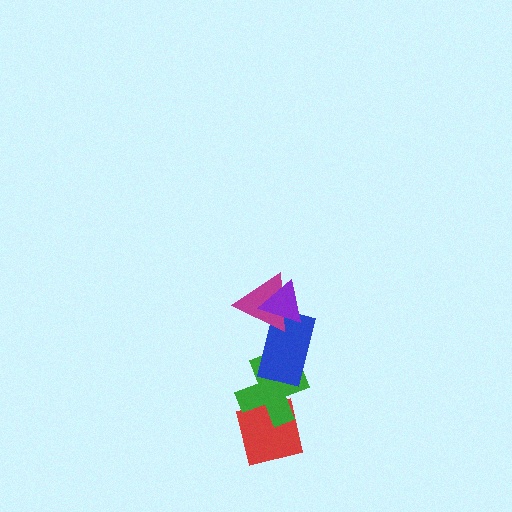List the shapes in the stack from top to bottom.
From top to bottom: the purple triangle, the magenta triangle, the blue rectangle, the green cross, the red square.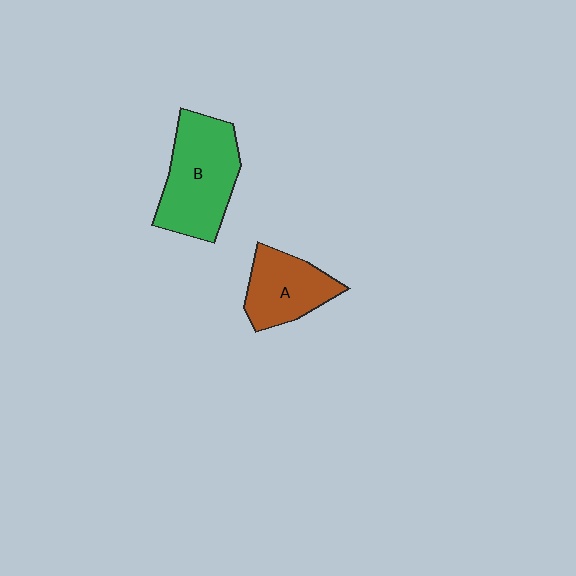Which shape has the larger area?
Shape B (green).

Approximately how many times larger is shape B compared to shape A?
Approximately 1.5 times.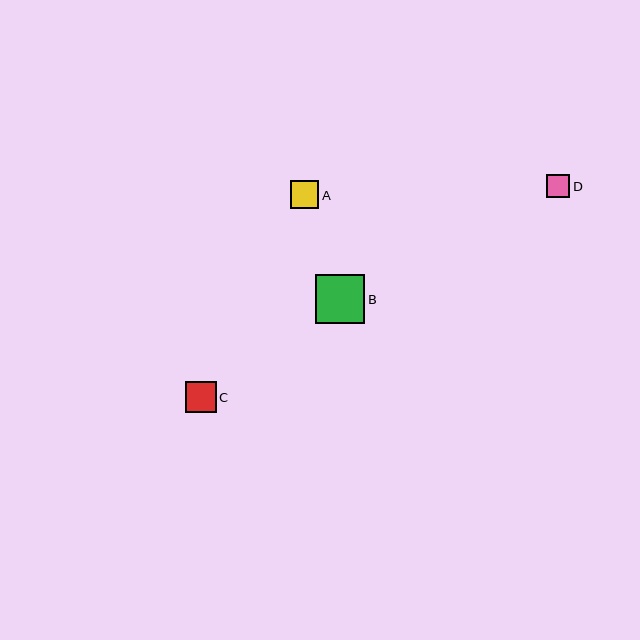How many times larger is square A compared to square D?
Square A is approximately 1.2 times the size of square D.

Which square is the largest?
Square B is the largest with a size of approximately 49 pixels.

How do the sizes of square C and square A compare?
Square C and square A are approximately the same size.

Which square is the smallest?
Square D is the smallest with a size of approximately 24 pixels.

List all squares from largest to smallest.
From largest to smallest: B, C, A, D.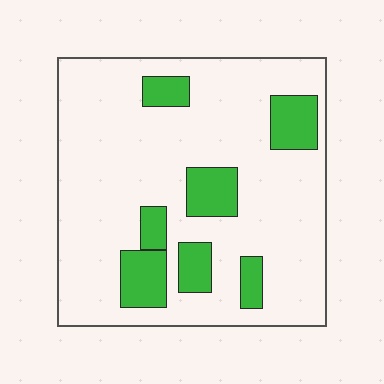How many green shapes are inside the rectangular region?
7.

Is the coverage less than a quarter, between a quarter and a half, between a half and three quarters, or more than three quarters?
Less than a quarter.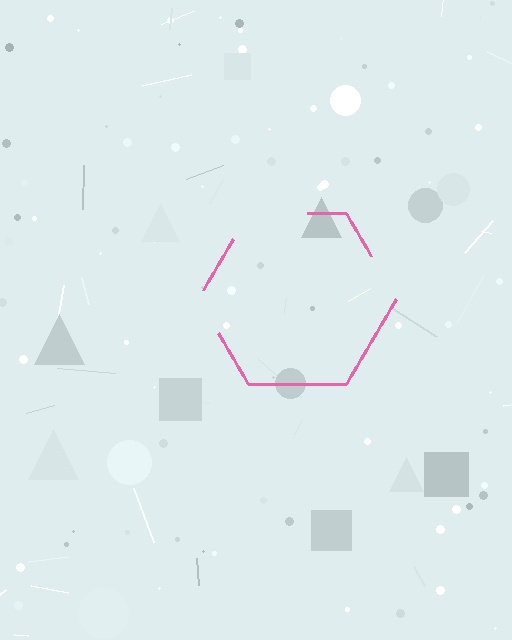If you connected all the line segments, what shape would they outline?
They would outline a hexagon.